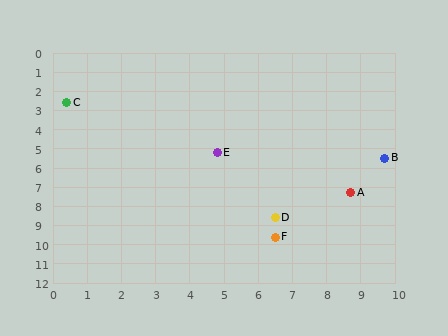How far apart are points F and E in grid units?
Points F and E are about 4.7 grid units apart.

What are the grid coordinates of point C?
Point C is at approximately (0.4, 2.6).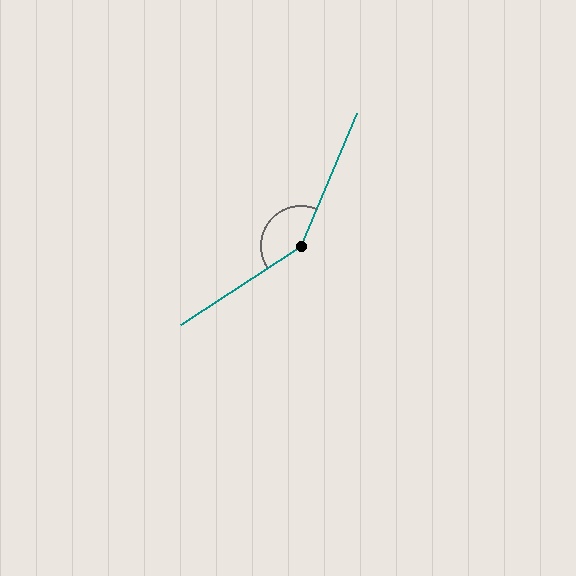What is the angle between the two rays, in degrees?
Approximately 146 degrees.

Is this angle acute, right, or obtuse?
It is obtuse.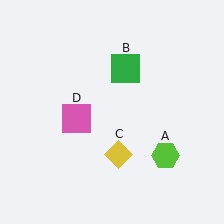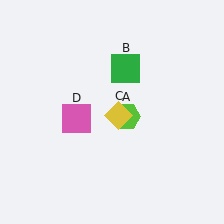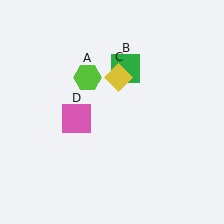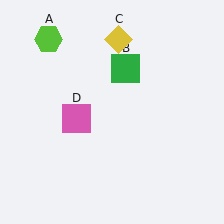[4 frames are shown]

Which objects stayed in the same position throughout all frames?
Green square (object B) and pink square (object D) remained stationary.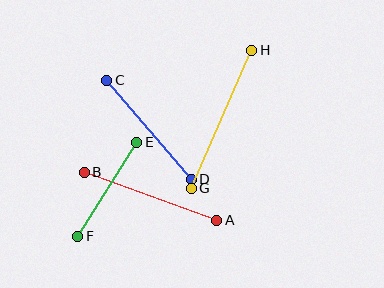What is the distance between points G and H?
The distance is approximately 150 pixels.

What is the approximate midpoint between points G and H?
The midpoint is at approximately (222, 119) pixels.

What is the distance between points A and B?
The distance is approximately 141 pixels.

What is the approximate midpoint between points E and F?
The midpoint is at approximately (107, 189) pixels.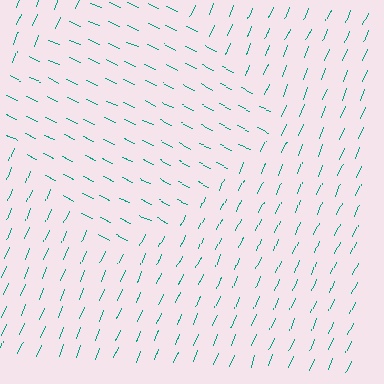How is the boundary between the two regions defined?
The boundary is defined purely by a change in line orientation (approximately 88 degrees difference). All lines are the same color and thickness.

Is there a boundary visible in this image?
Yes, there is a texture boundary formed by a change in line orientation.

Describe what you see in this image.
The image is filled with small teal line segments. A diamond region in the image has lines oriented differently from the surrounding lines, creating a visible texture boundary.